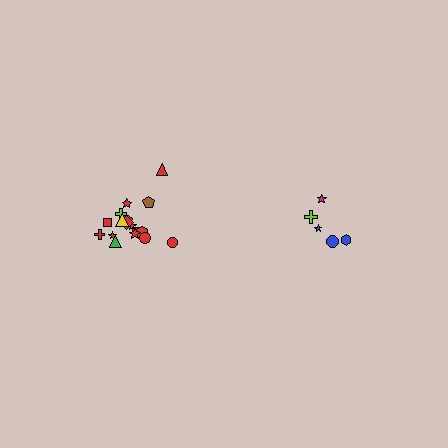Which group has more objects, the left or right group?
The left group.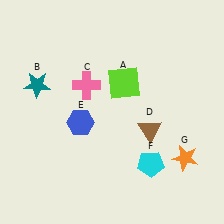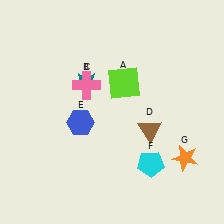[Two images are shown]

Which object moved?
The teal star (B) moved right.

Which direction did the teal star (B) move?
The teal star (B) moved right.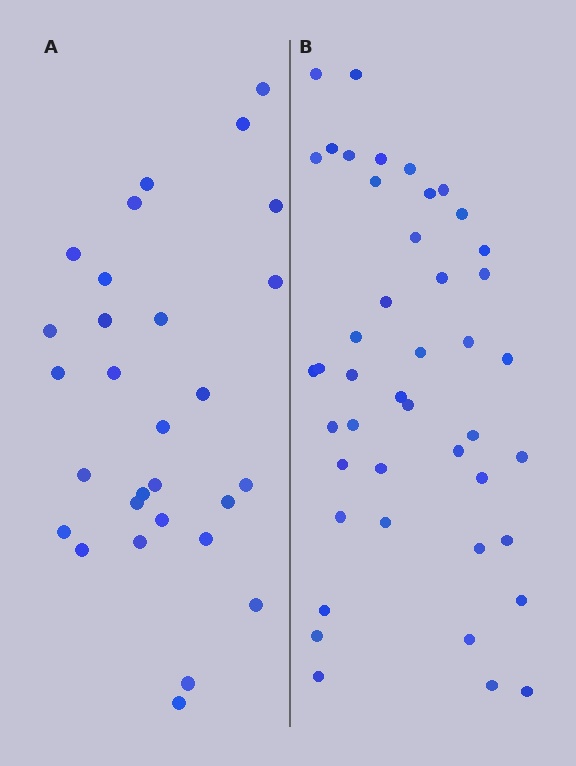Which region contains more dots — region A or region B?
Region B (the right region) has more dots.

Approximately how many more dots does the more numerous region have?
Region B has approximately 15 more dots than region A.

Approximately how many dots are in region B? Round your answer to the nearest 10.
About 40 dots. (The exact count is 44, which rounds to 40.)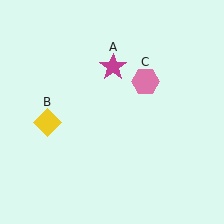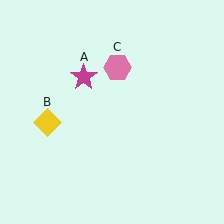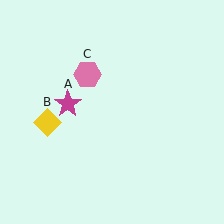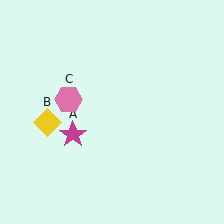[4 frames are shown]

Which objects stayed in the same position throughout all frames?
Yellow diamond (object B) remained stationary.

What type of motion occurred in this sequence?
The magenta star (object A), pink hexagon (object C) rotated counterclockwise around the center of the scene.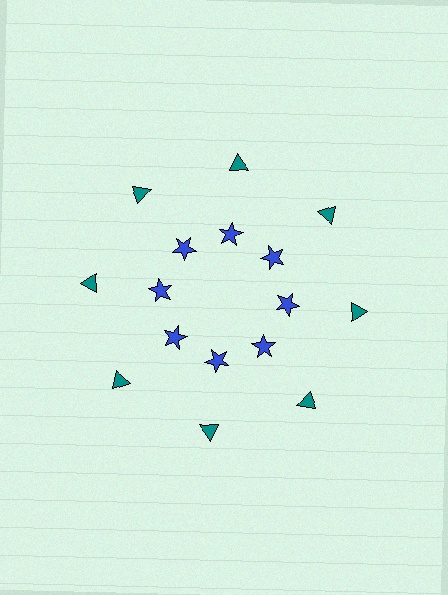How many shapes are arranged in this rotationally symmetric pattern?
There are 16 shapes, arranged in 8 groups of 2.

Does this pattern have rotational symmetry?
Yes, this pattern has 8-fold rotational symmetry. It looks the same after rotating 45 degrees around the center.